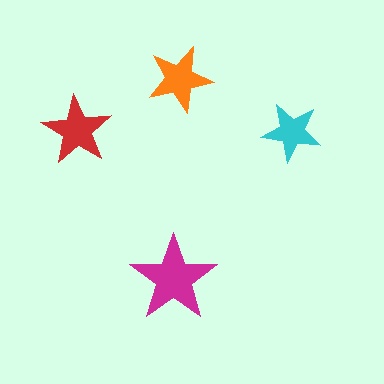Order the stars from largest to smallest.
the magenta one, the red one, the orange one, the cyan one.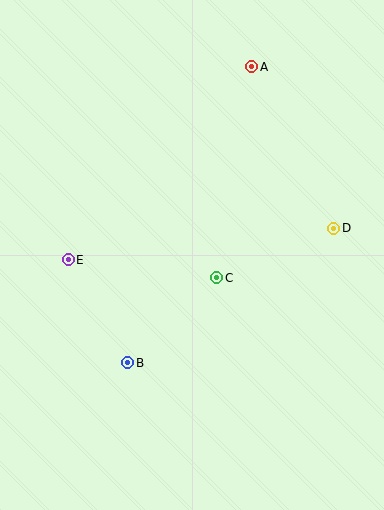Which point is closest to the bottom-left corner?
Point B is closest to the bottom-left corner.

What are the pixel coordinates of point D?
Point D is at (334, 228).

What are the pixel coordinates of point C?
Point C is at (217, 278).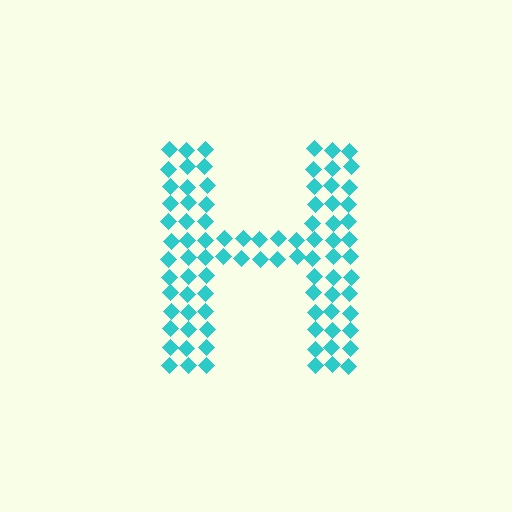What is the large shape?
The large shape is the letter H.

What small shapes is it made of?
It is made of small diamonds.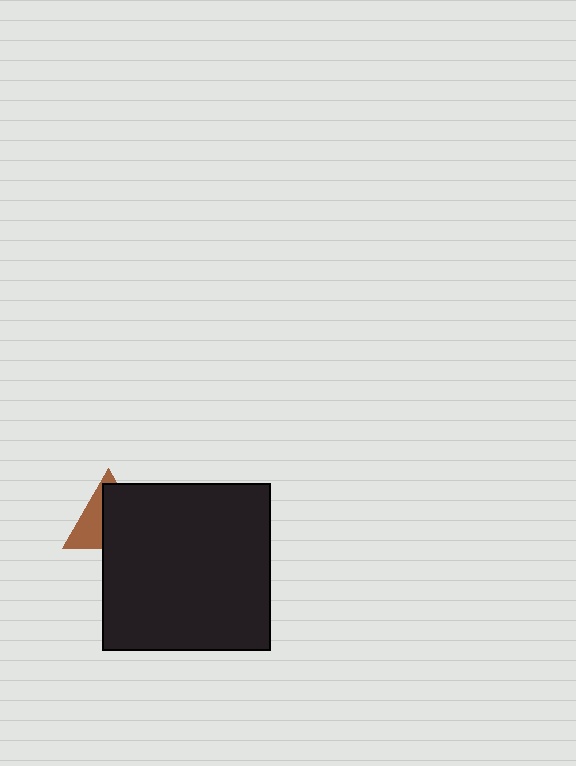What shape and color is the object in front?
The object in front is a black square.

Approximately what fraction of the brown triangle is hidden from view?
Roughly 60% of the brown triangle is hidden behind the black square.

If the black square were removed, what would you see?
You would see the complete brown triangle.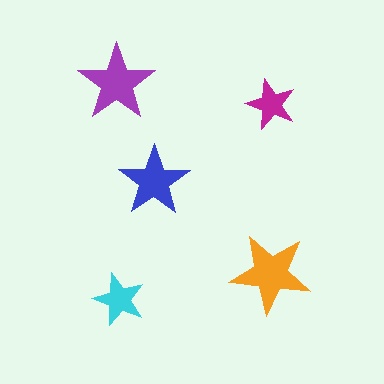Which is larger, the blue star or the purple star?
The purple one.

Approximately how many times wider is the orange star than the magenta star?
About 1.5 times wider.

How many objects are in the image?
There are 5 objects in the image.